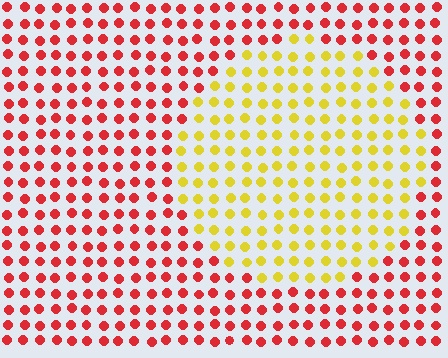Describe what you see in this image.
The image is filled with small red elements in a uniform arrangement. A circle-shaped region is visible where the elements are tinted to a slightly different hue, forming a subtle color boundary.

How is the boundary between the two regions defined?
The boundary is defined purely by a slight shift in hue (about 60 degrees). Spacing, size, and orientation are identical on both sides.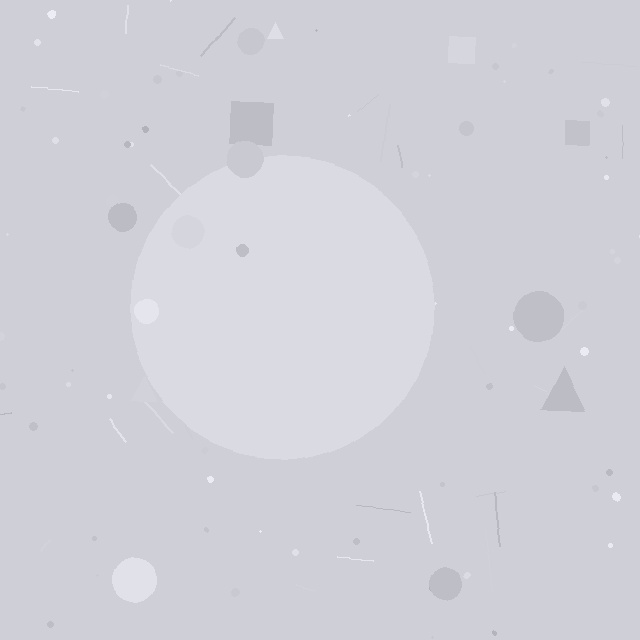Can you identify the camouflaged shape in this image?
The camouflaged shape is a circle.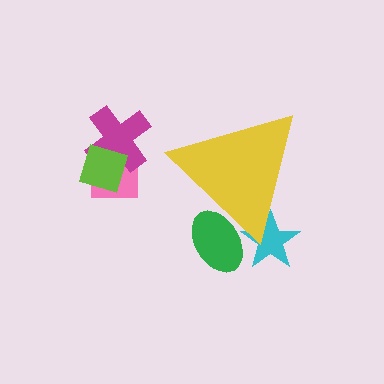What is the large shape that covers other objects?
A yellow triangle.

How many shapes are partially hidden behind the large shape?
2 shapes are partially hidden.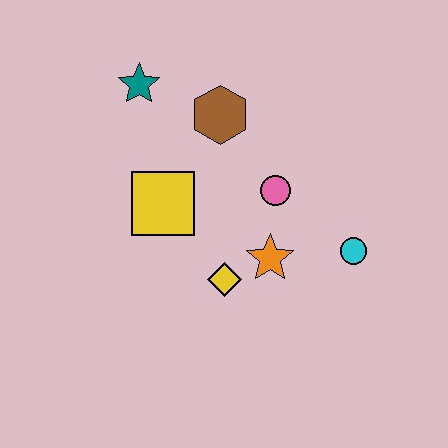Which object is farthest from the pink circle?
The teal star is farthest from the pink circle.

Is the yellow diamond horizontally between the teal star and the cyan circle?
Yes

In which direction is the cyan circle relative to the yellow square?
The cyan circle is to the right of the yellow square.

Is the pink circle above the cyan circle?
Yes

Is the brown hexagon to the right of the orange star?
No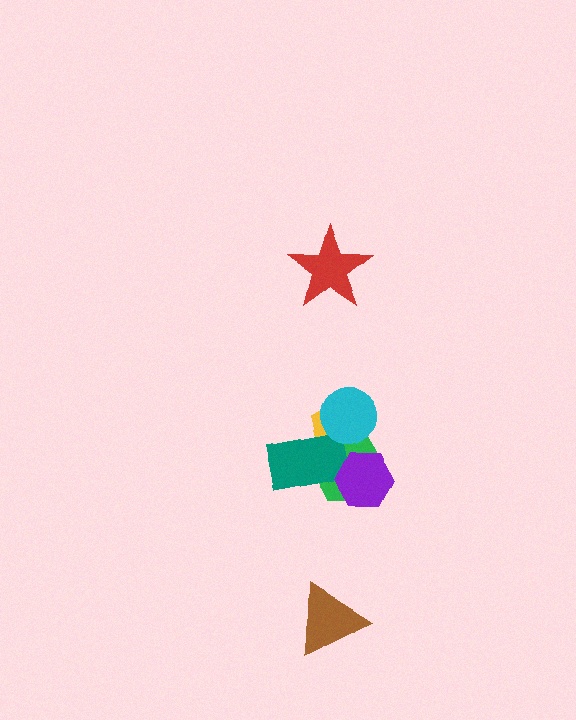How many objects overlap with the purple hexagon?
3 objects overlap with the purple hexagon.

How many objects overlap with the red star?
0 objects overlap with the red star.